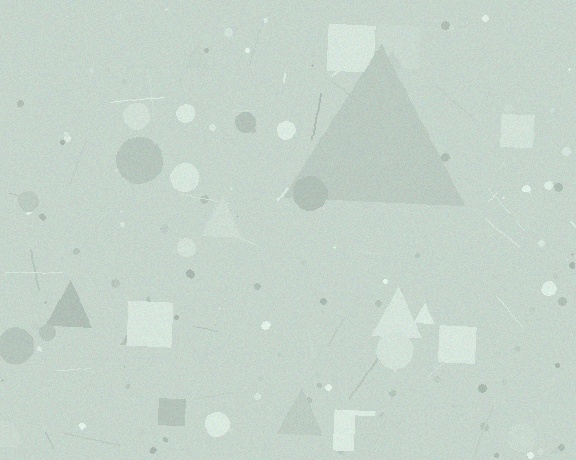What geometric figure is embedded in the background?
A triangle is embedded in the background.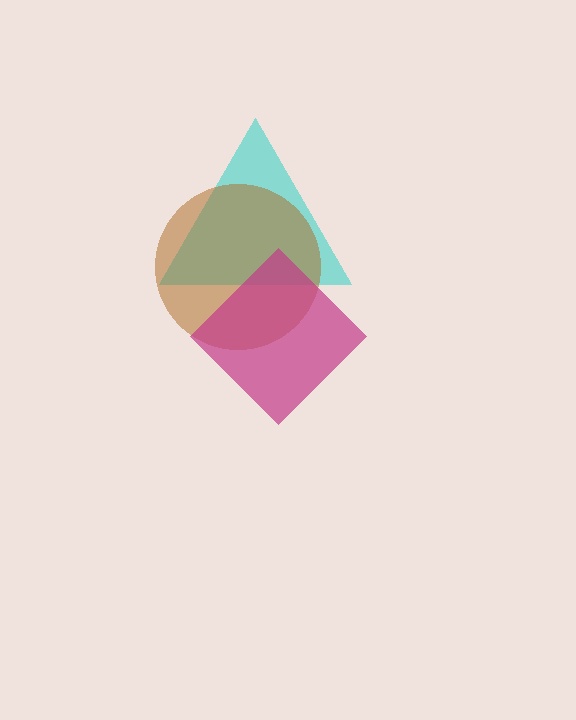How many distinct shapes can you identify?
There are 3 distinct shapes: a cyan triangle, a brown circle, a magenta diamond.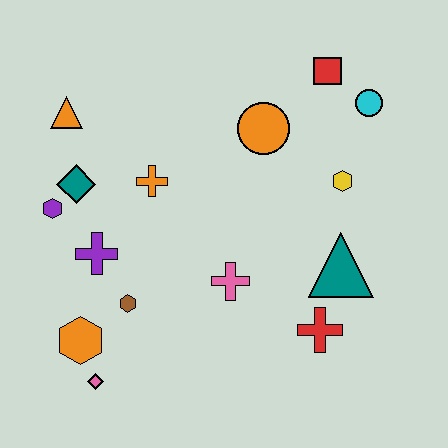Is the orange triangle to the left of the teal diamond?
Yes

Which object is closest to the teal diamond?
The purple hexagon is closest to the teal diamond.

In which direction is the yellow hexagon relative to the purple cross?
The yellow hexagon is to the right of the purple cross.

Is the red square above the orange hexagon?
Yes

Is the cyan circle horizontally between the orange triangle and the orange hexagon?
No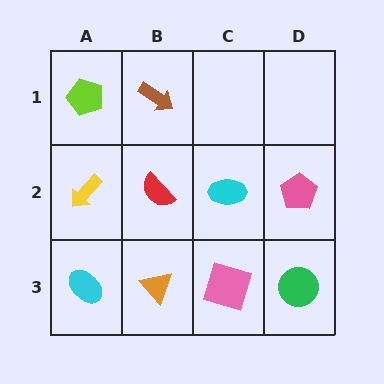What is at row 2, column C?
A cyan ellipse.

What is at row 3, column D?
A green circle.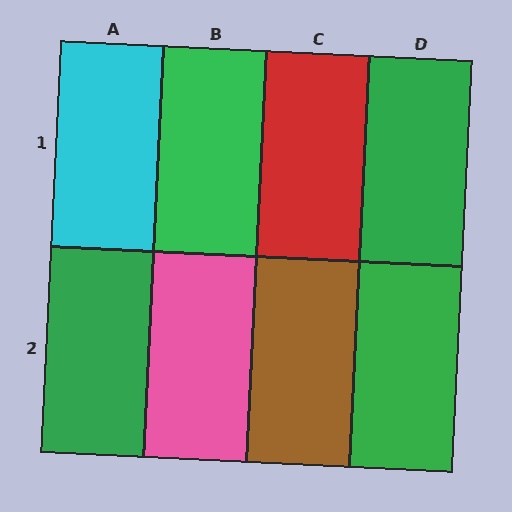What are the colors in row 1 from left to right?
Cyan, green, red, green.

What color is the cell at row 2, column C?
Brown.